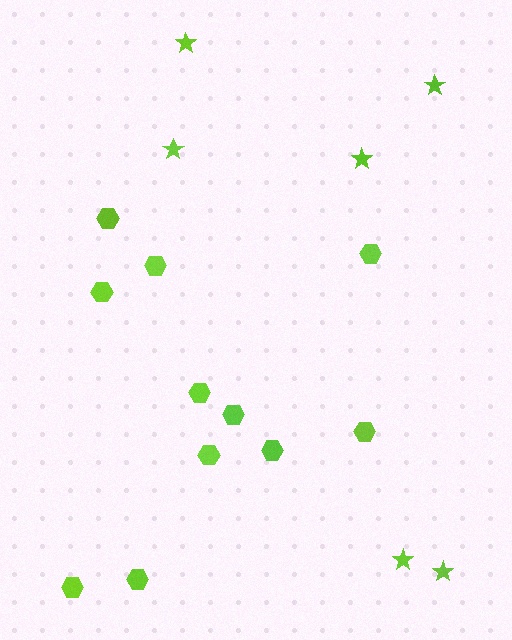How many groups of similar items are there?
There are 2 groups: one group of hexagons (11) and one group of stars (6).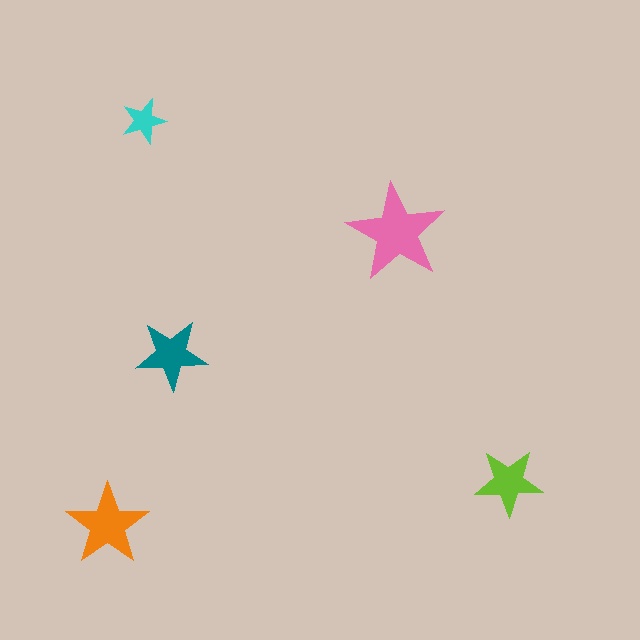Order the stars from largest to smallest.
the pink one, the orange one, the teal one, the lime one, the cyan one.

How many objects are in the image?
There are 5 objects in the image.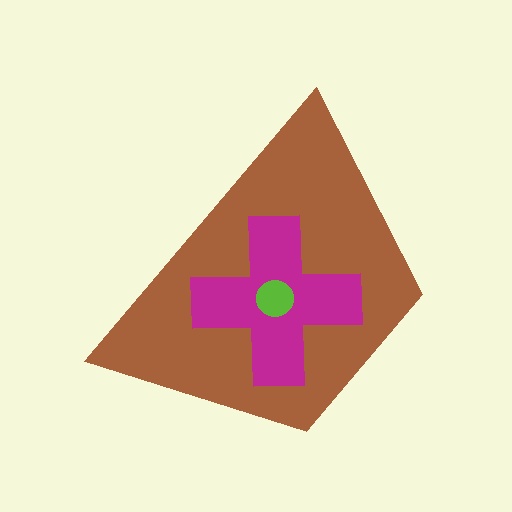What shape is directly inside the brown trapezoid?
The magenta cross.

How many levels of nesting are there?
3.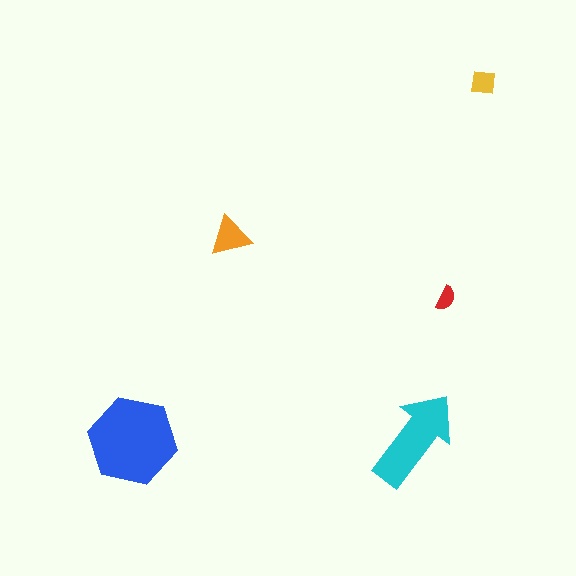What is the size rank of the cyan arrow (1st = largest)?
2nd.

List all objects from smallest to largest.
The red semicircle, the yellow square, the orange triangle, the cyan arrow, the blue hexagon.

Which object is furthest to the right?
The yellow square is rightmost.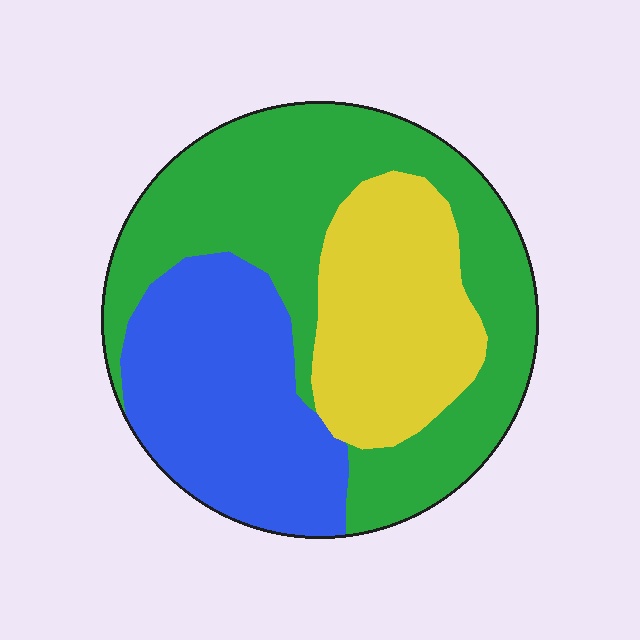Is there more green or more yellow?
Green.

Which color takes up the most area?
Green, at roughly 45%.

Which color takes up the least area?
Yellow, at roughly 25%.